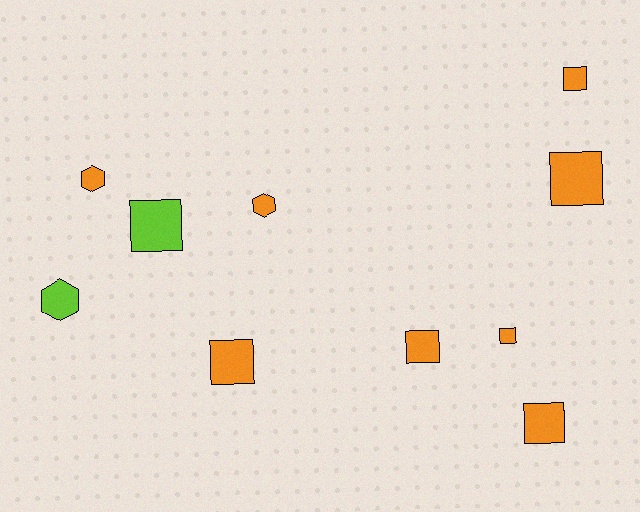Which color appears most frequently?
Orange, with 8 objects.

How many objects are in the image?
There are 10 objects.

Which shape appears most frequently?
Square, with 7 objects.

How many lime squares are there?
There is 1 lime square.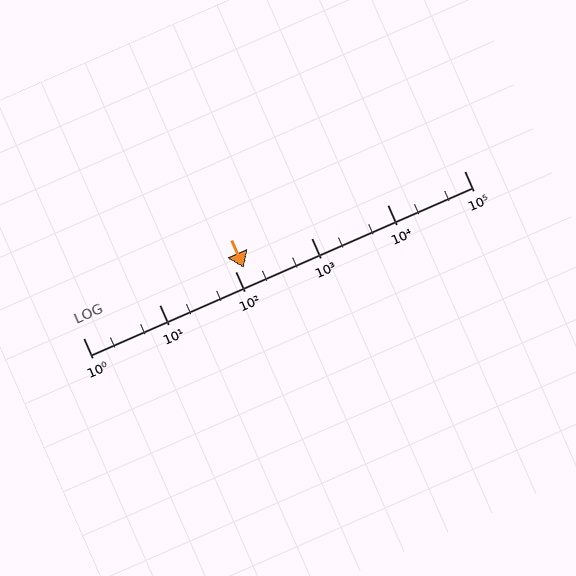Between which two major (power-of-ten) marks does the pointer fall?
The pointer is between 100 and 1000.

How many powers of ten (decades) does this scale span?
The scale spans 5 decades, from 1 to 100000.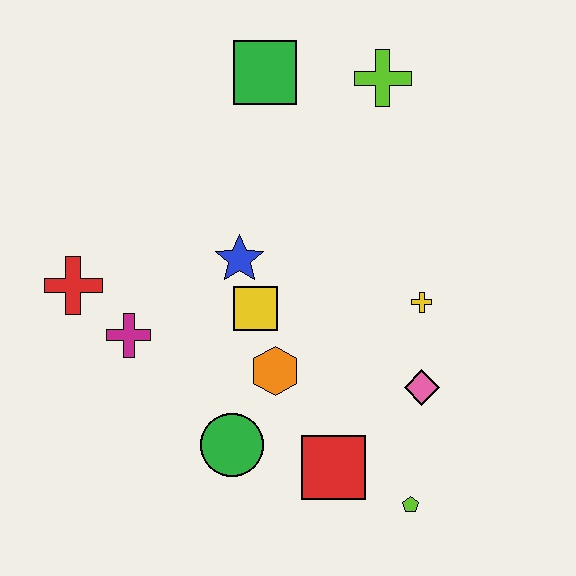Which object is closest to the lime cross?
The green square is closest to the lime cross.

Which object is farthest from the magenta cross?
The lime cross is farthest from the magenta cross.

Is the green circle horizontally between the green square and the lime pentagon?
No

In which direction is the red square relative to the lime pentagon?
The red square is to the left of the lime pentagon.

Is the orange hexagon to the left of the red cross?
No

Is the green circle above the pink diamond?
No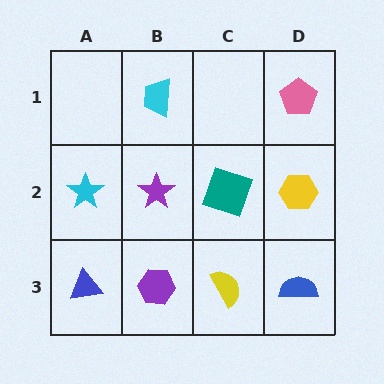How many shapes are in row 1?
2 shapes.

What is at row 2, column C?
A teal square.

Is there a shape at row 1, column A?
No, that cell is empty.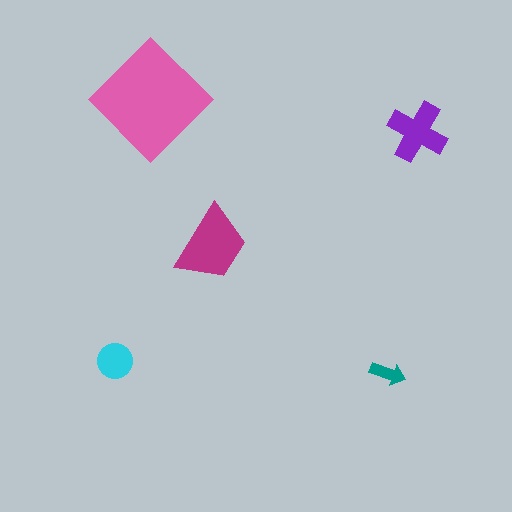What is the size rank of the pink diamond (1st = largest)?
1st.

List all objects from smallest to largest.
The teal arrow, the cyan circle, the purple cross, the magenta trapezoid, the pink diamond.